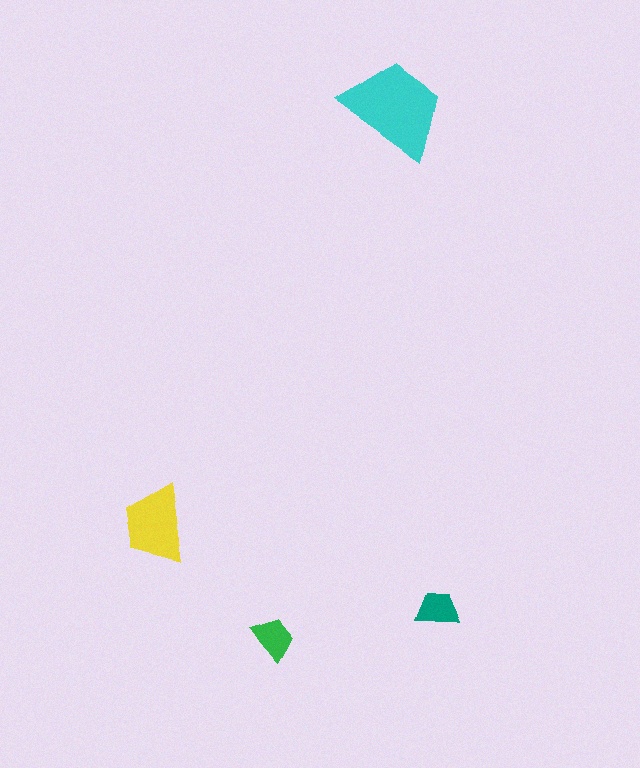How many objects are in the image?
There are 4 objects in the image.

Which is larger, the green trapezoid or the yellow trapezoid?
The yellow one.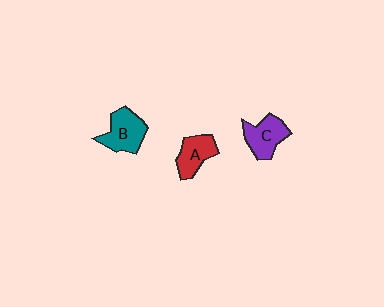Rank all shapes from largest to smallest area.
From largest to smallest: B (teal), C (purple), A (red).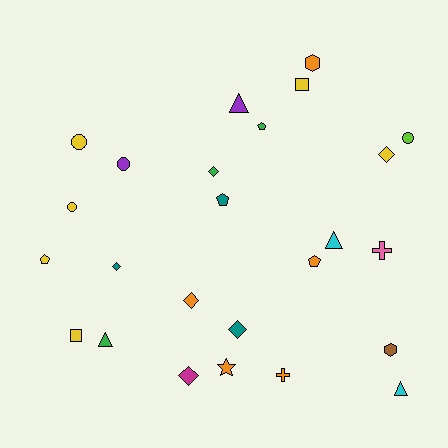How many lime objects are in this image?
There is 1 lime object.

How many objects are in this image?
There are 25 objects.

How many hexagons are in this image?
There are 2 hexagons.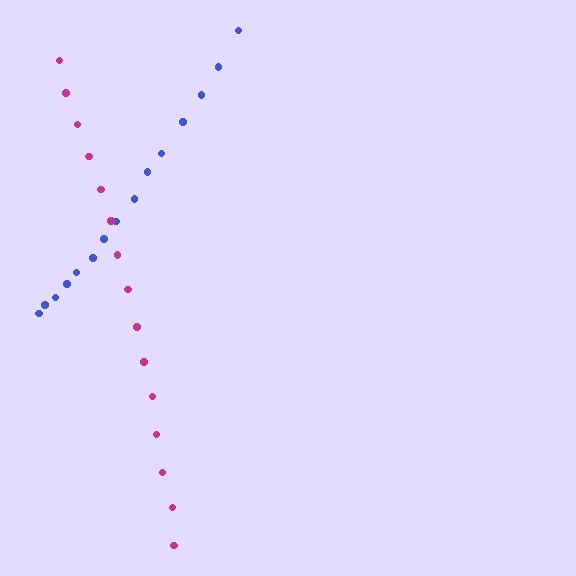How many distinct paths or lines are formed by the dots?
There are 2 distinct paths.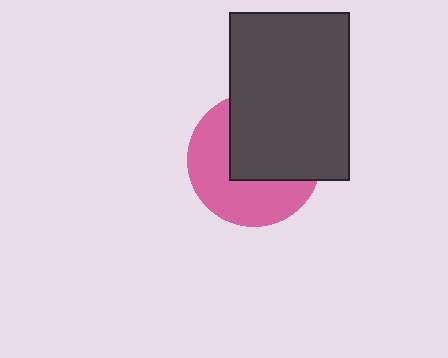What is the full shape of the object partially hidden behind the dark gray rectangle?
The partially hidden object is a pink circle.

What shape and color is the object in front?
The object in front is a dark gray rectangle.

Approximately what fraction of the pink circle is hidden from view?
Roughly 50% of the pink circle is hidden behind the dark gray rectangle.